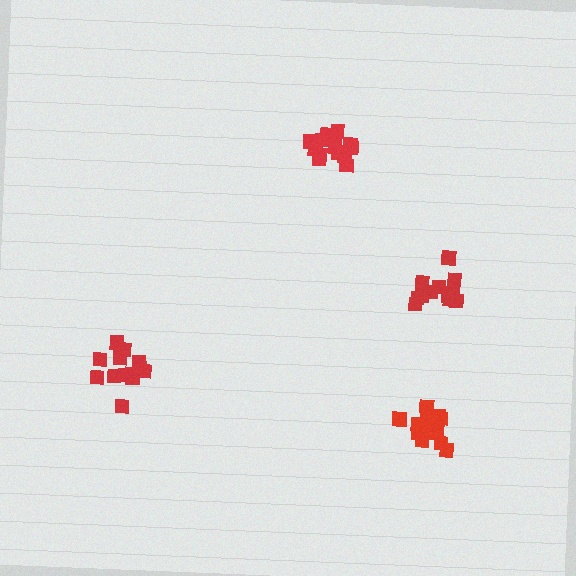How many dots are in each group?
Group 1: 14 dots, Group 2: 14 dots, Group 3: 17 dots, Group 4: 12 dots (57 total).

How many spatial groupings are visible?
There are 4 spatial groupings.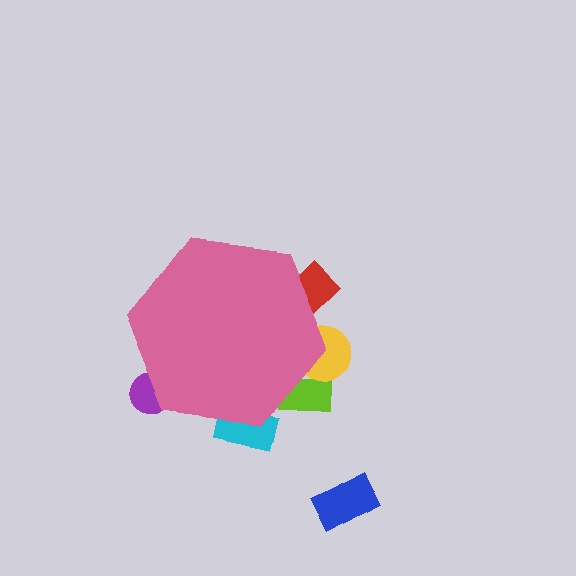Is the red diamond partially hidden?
Yes, the red diamond is partially hidden behind the pink hexagon.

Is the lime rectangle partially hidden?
Yes, the lime rectangle is partially hidden behind the pink hexagon.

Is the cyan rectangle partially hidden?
Yes, the cyan rectangle is partially hidden behind the pink hexagon.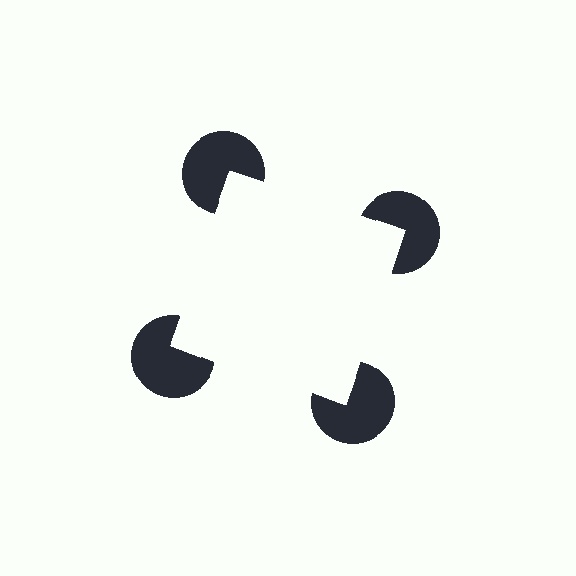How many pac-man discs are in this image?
There are 4 — one at each vertex of the illusory square.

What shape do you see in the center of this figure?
An illusory square — its edges are inferred from the aligned wedge cuts in the pac-man discs, not physically drawn.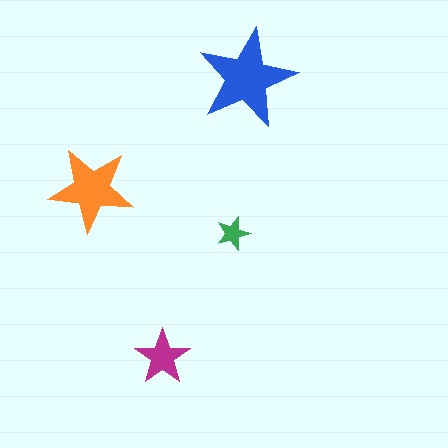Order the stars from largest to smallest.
the blue one, the orange one, the magenta one, the green one.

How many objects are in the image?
There are 4 objects in the image.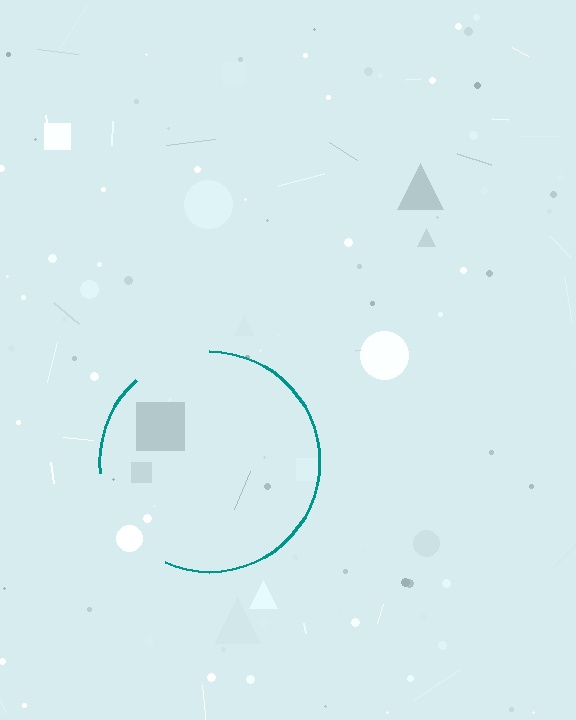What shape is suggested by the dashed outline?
The dashed outline suggests a circle.